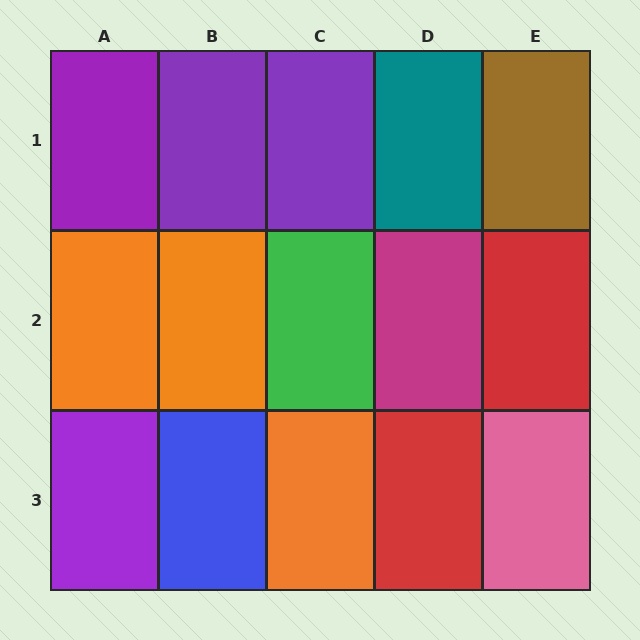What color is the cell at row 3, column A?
Purple.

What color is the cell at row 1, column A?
Purple.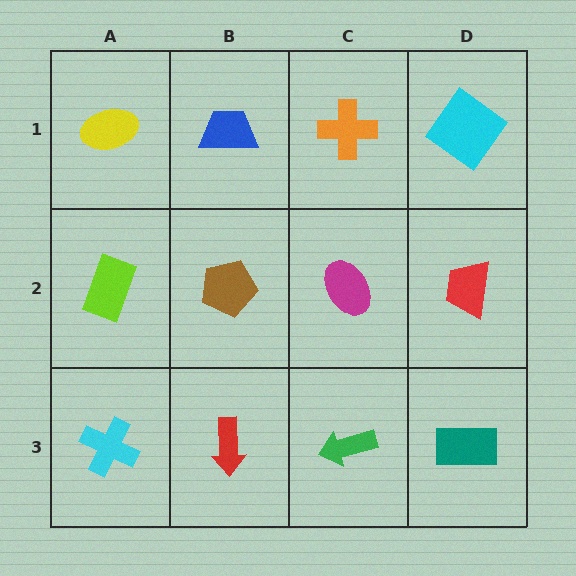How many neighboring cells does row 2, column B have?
4.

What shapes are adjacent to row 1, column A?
A lime rectangle (row 2, column A), a blue trapezoid (row 1, column B).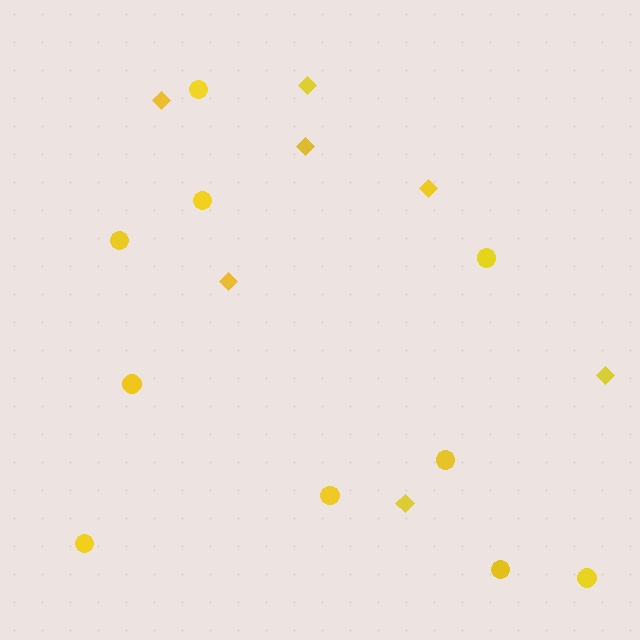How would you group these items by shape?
There are 2 groups: one group of circles (10) and one group of diamonds (7).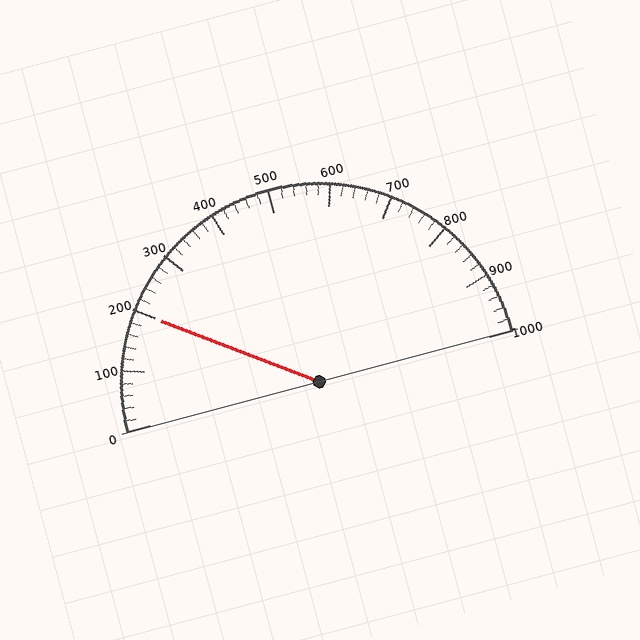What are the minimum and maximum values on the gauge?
The gauge ranges from 0 to 1000.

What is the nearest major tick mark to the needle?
The nearest major tick mark is 200.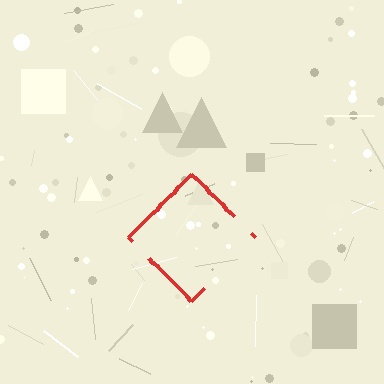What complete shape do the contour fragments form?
The contour fragments form a diamond.